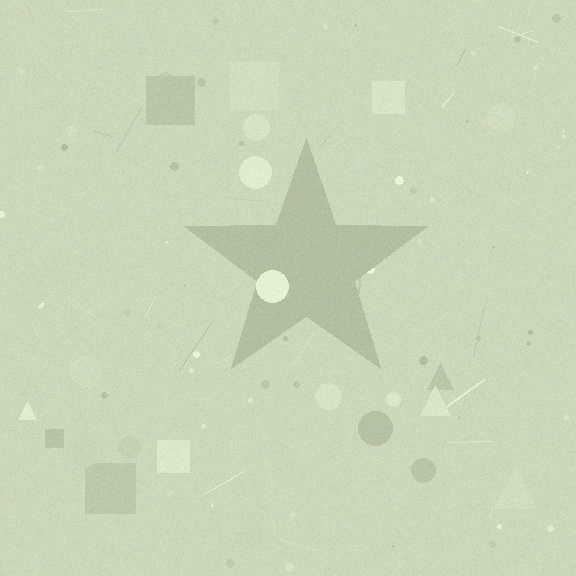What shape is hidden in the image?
A star is hidden in the image.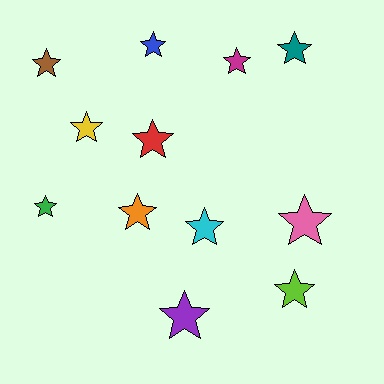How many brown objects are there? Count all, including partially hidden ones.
There is 1 brown object.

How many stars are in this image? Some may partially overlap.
There are 12 stars.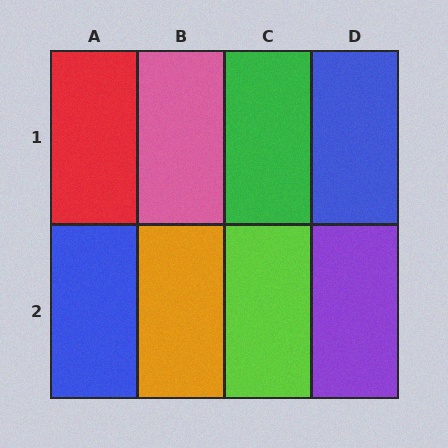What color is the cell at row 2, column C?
Lime.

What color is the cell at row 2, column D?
Purple.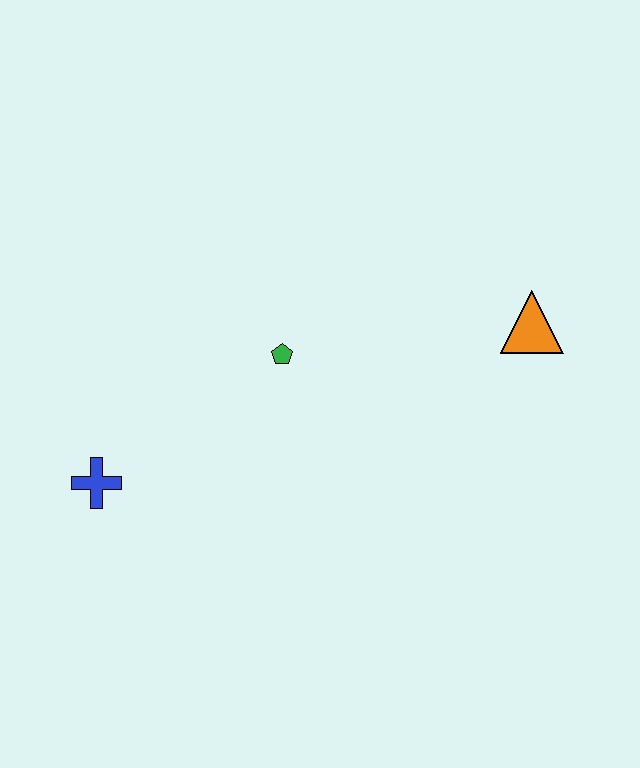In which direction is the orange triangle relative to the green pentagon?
The orange triangle is to the right of the green pentagon.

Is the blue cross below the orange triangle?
Yes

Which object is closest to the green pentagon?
The blue cross is closest to the green pentagon.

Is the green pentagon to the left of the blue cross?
No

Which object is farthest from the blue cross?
The orange triangle is farthest from the blue cross.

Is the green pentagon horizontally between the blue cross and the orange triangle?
Yes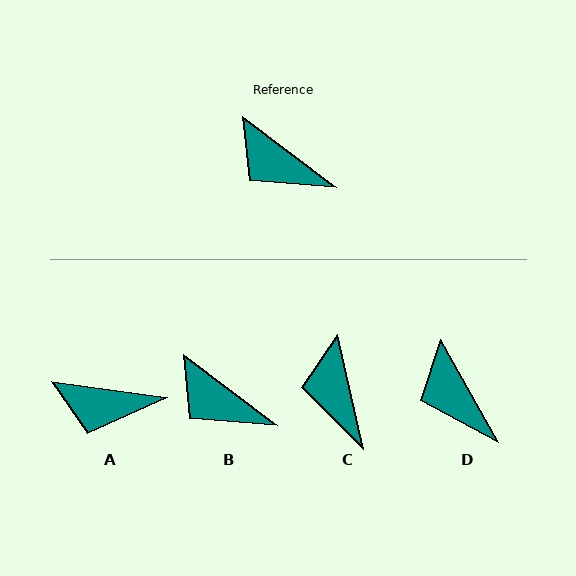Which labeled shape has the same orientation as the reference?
B.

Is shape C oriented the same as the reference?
No, it is off by about 40 degrees.